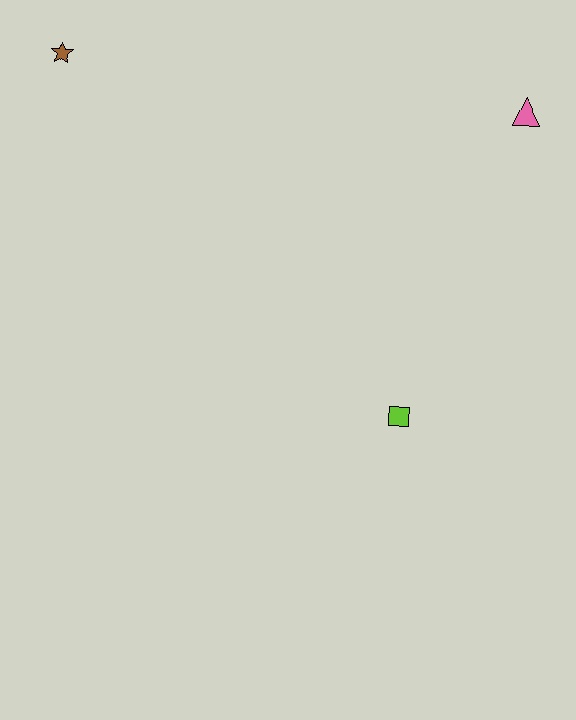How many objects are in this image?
There are 3 objects.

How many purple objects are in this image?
There are no purple objects.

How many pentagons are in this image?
There are no pentagons.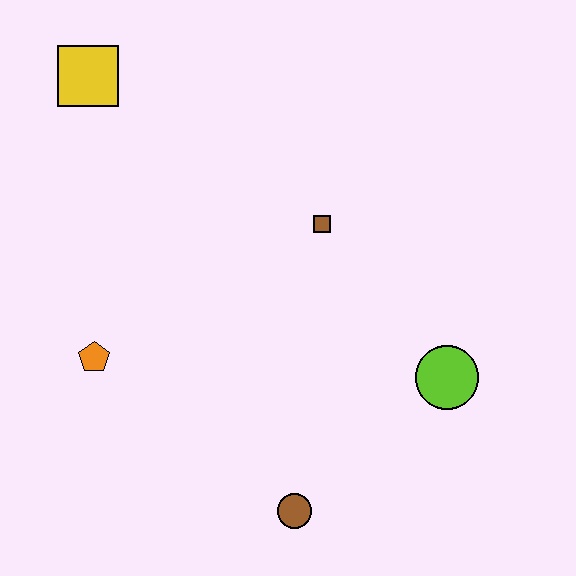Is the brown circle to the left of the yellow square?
No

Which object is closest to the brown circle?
The lime circle is closest to the brown circle.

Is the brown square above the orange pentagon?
Yes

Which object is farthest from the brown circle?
The yellow square is farthest from the brown circle.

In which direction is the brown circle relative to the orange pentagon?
The brown circle is to the right of the orange pentagon.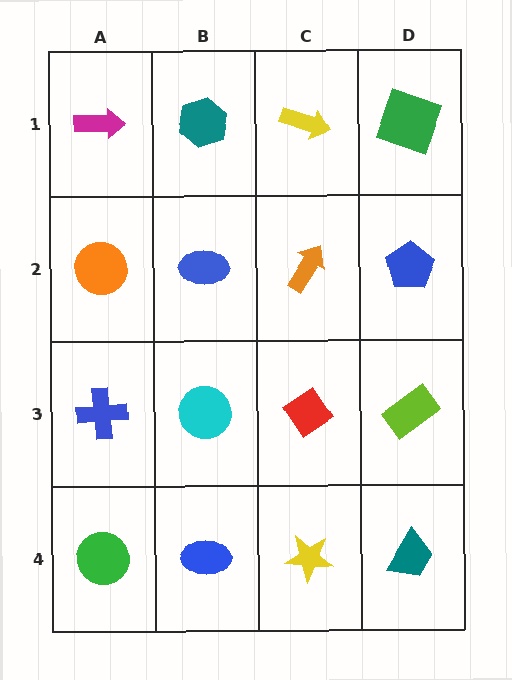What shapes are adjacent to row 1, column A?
An orange circle (row 2, column A), a teal hexagon (row 1, column B).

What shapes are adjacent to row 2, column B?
A teal hexagon (row 1, column B), a cyan circle (row 3, column B), an orange circle (row 2, column A), an orange arrow (row 2, column C).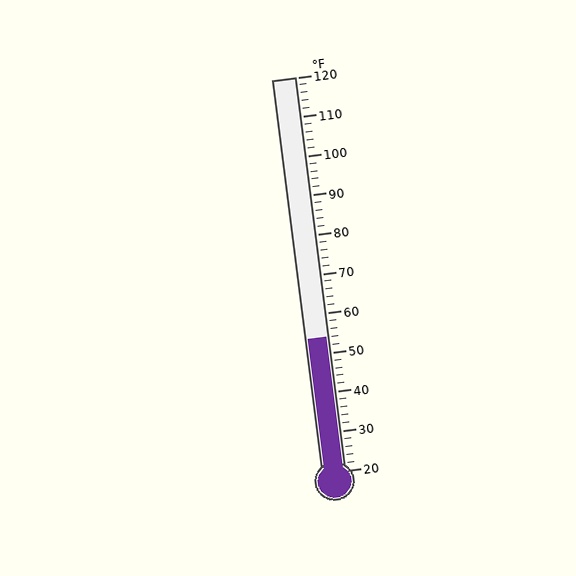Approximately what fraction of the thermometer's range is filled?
The thermometer is filled to approximately 35% of its range.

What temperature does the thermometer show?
The thermometer shows approximately 54°F.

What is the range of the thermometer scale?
The thermometer scale ranges from 20°F to 120°F.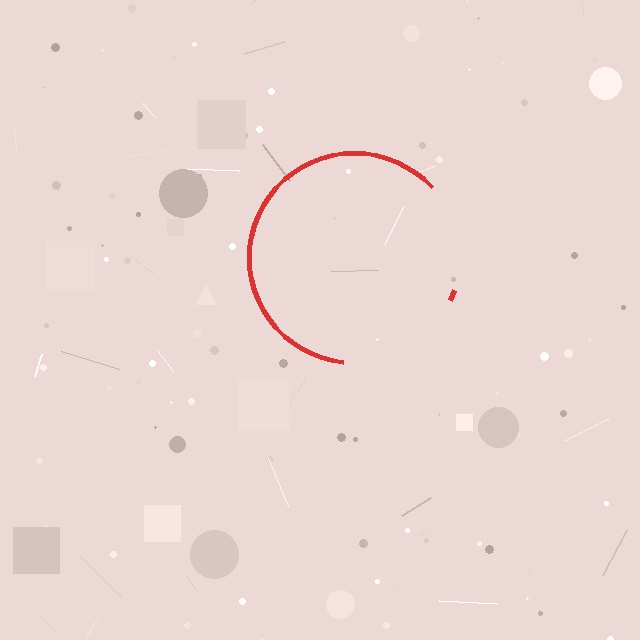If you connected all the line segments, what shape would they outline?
They would outline a circle.